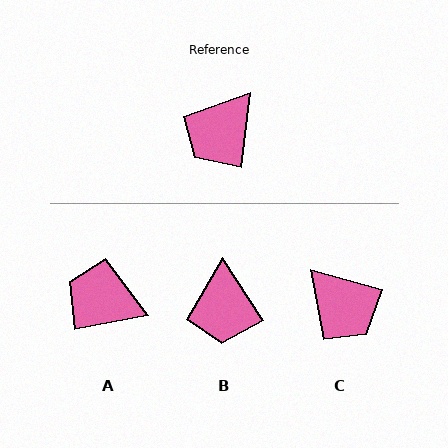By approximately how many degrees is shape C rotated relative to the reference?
Approximately 81 degrees counter-clockwise.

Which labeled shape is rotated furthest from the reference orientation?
C, about 81 degrees away.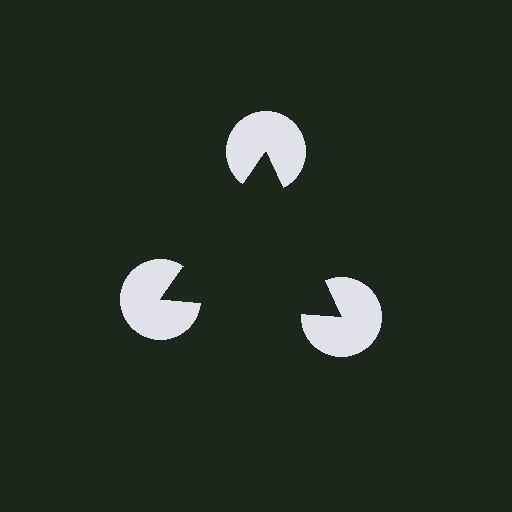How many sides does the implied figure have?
3 sides.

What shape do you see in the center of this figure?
An illusory triangle — its edges are inferred from the aligned wedge cuts in the pac-man discs, not physically drawn.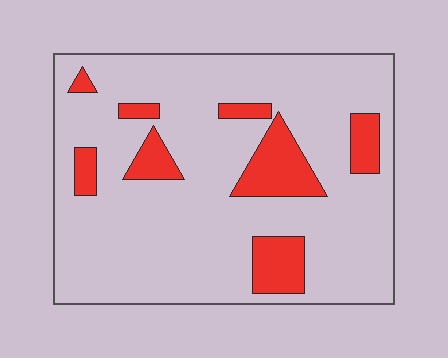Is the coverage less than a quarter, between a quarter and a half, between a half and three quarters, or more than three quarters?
Less than a quarter.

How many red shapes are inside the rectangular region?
8.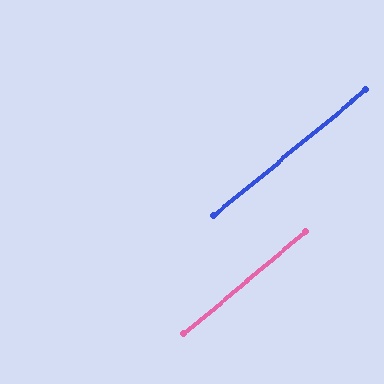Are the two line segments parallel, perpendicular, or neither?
Parallel — their directions differ by only 0.7°.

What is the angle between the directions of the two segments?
Approximately 1 degree.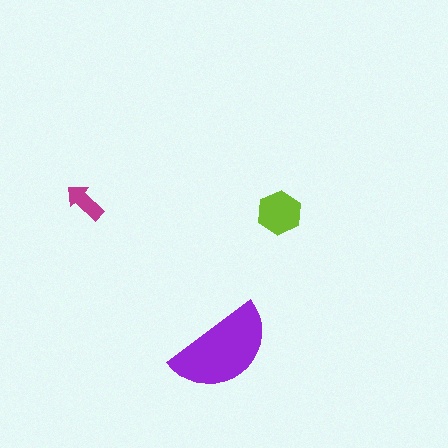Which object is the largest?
The purple semicircle.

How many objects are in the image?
There are 3 objects in the image.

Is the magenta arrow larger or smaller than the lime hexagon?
Smaller.